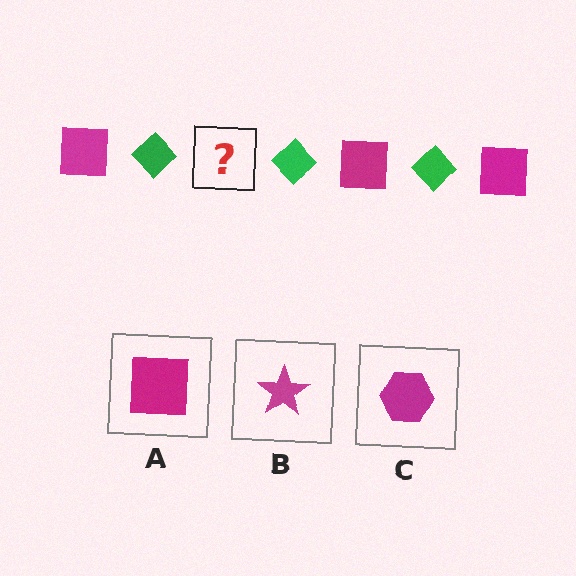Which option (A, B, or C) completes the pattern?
A.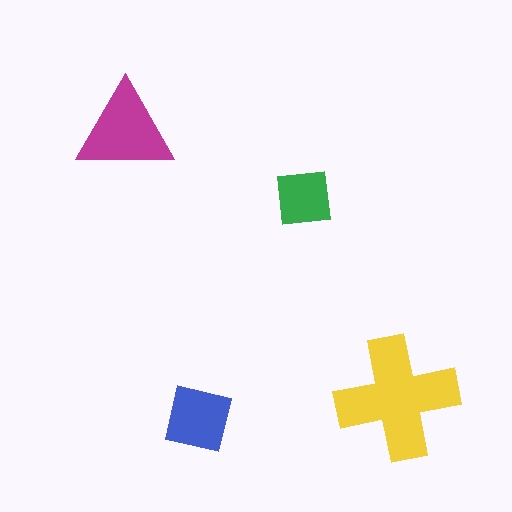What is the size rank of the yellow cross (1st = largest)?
1st.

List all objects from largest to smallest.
The yellow cross, the magenta triangle, the blue square, the green square.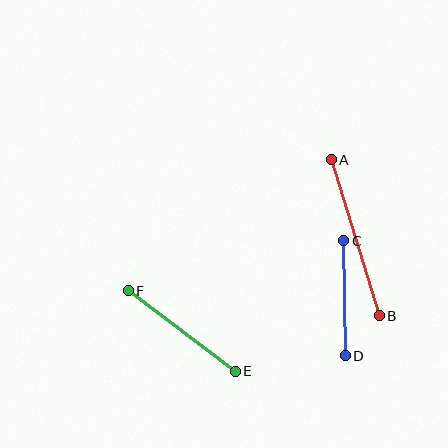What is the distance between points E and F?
The distance is approximately 134 pixels.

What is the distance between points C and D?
The distance is approximately 115 pixels.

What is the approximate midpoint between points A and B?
The midpoint is at approximately (355, 238) pixels.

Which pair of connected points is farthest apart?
Points A and B are farthest apart.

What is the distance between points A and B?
The distance is approximately 163 pixels.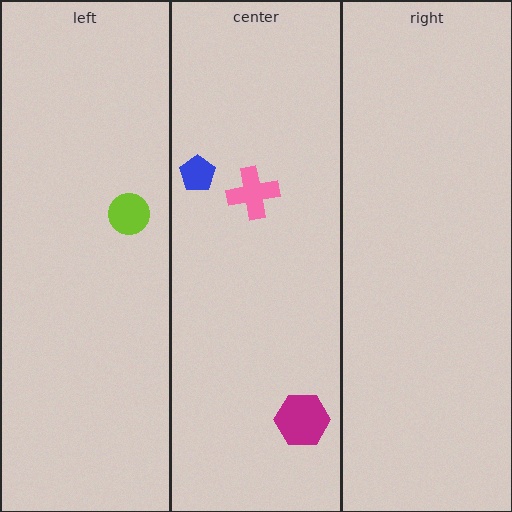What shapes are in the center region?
The blue pentagon, the magenta hexagon, the pink cross.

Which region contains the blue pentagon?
The center region.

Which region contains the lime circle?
The left region.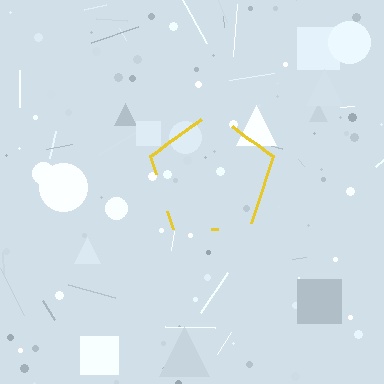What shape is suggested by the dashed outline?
The dashed outline suggests a pentagon.